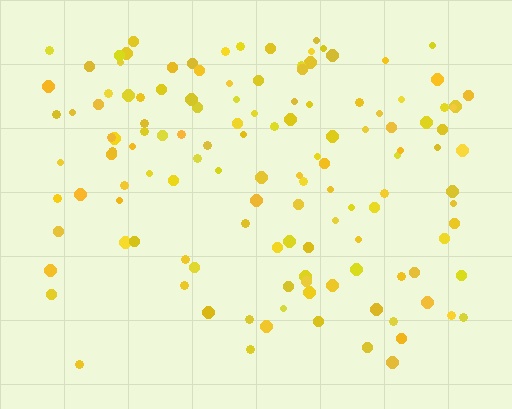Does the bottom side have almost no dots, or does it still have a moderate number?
Still a moderate number, just noticeably fewer than the top.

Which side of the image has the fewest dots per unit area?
The bottom.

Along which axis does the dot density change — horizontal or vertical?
Vertical.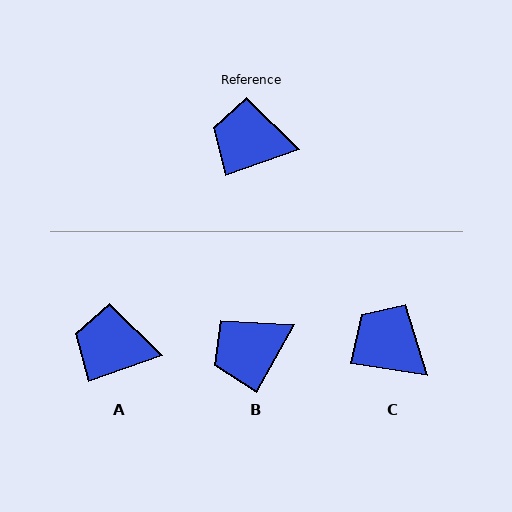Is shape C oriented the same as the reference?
No, it is off by about 28 degrees.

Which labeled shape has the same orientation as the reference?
A.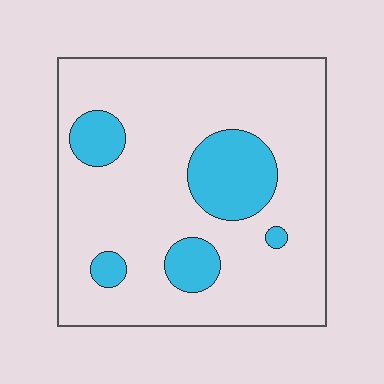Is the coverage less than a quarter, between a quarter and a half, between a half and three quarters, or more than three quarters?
Less than a quarter.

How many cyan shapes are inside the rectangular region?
5.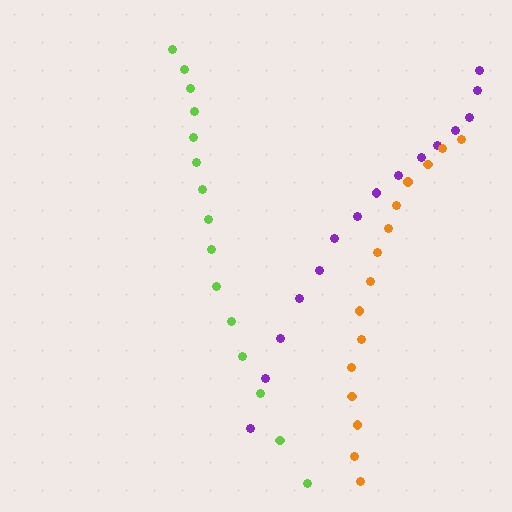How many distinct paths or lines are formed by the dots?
There are 3 distinct paths.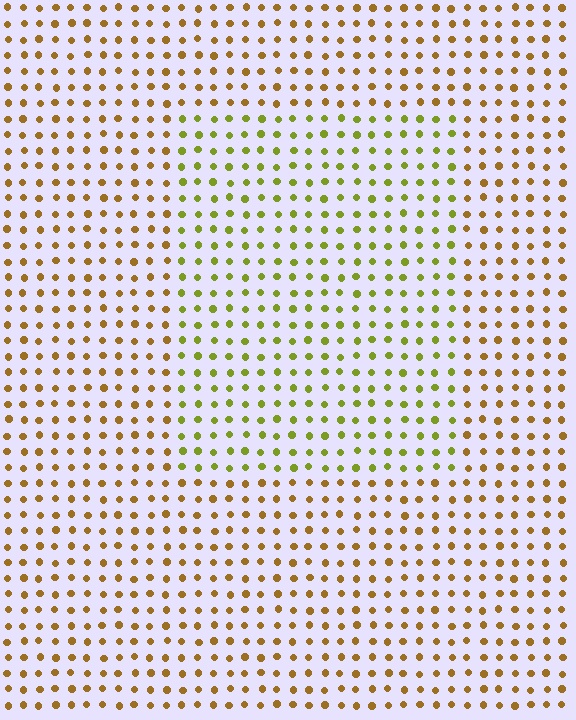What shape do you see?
I see a rectangle.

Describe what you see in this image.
The image is filled with small brown elements in a uniform arrangement. A rectangle-shaped region is visible where the elements are tinted to a slightly different hue, forming a subtle color boundary.